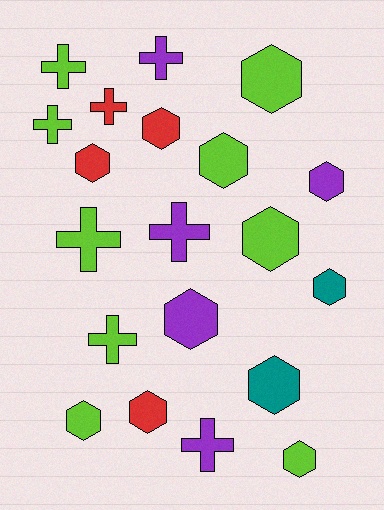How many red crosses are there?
There is 1 red cross.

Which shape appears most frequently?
Hexagon, with 12 objects.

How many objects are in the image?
There are 20 objects.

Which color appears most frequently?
Lime, with 9 objects.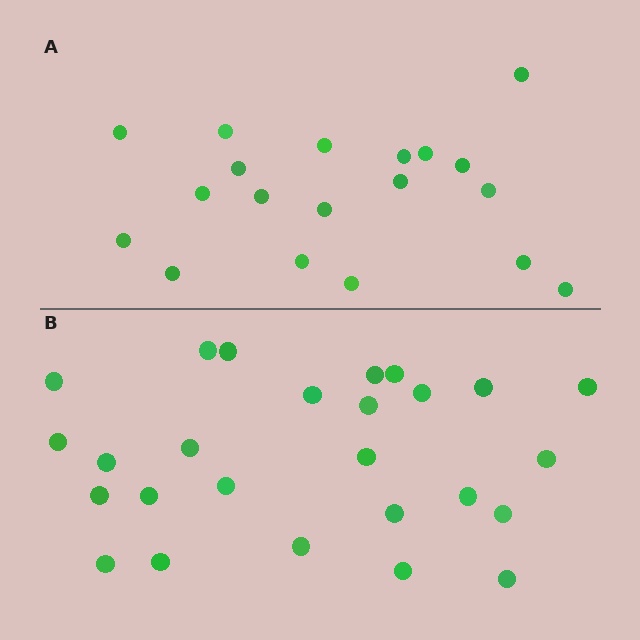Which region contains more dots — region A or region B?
Region B (the bottom region) has more dots.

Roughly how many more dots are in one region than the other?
Region B has roughly 8 or so more dots than region A.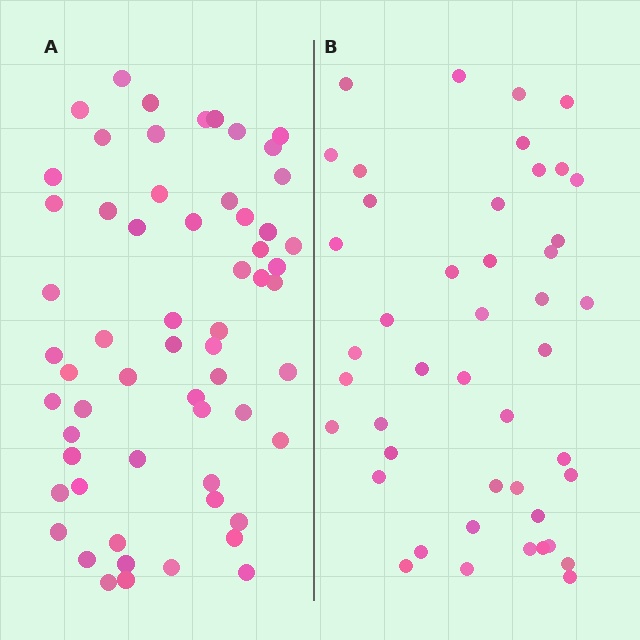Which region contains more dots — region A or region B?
Region A (the left region) has more dots.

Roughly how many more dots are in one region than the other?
Region A has approximately 15 more dots than region B.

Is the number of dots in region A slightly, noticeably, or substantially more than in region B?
Region A has noticeably more, but not dramatically so. The ratio is roughly 1.3 to 1.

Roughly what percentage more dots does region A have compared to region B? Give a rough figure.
About 35% more.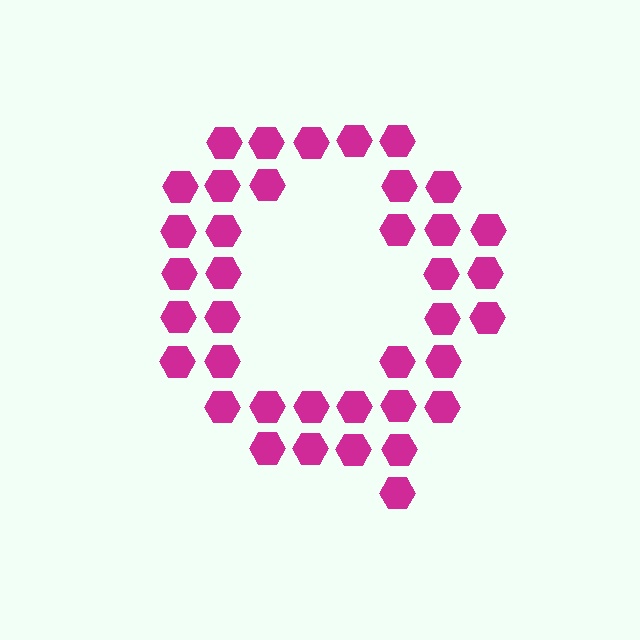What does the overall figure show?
The overall figure shows the letter Q.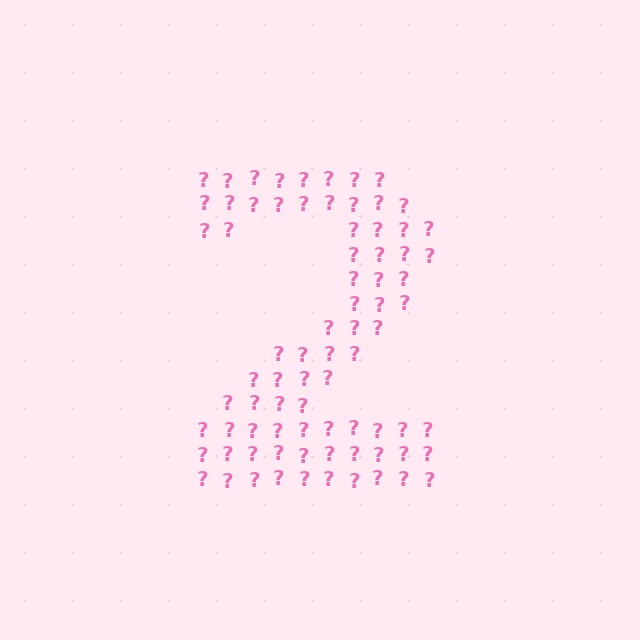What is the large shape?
The large shape is the digit 2.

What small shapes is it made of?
It is made of small question marks.